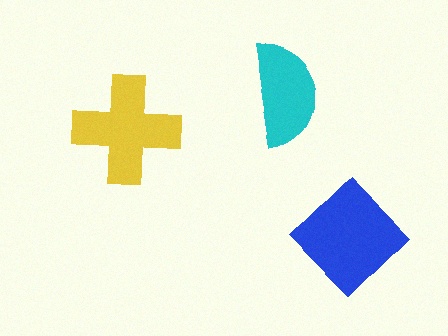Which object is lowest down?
The blue diamond is bottommost.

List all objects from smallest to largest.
The cyan semicircle, the yellow cross, the blue diamond.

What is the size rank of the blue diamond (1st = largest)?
1st.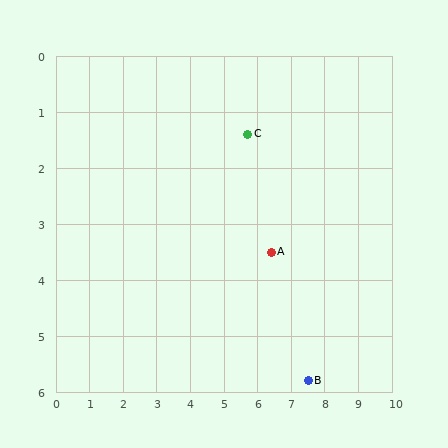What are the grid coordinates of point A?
Point A is at approximately (6.4, 3.5).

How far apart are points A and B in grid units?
Points A and B are about 2.5 grid units apart.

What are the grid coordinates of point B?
Point B is at approximately (7.5, 5.8).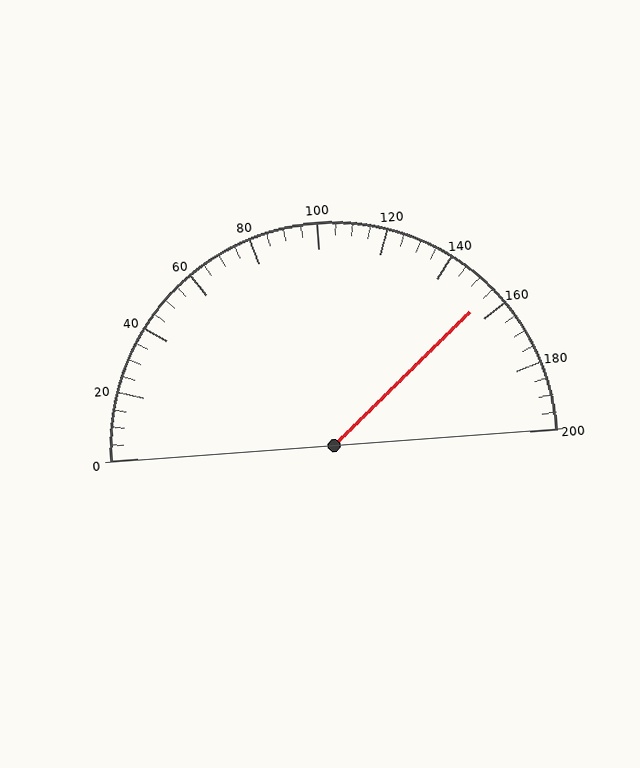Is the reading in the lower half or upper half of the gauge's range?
The reading is in the upper half of the range (0 to 200).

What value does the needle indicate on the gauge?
The needle indicates approximately 155.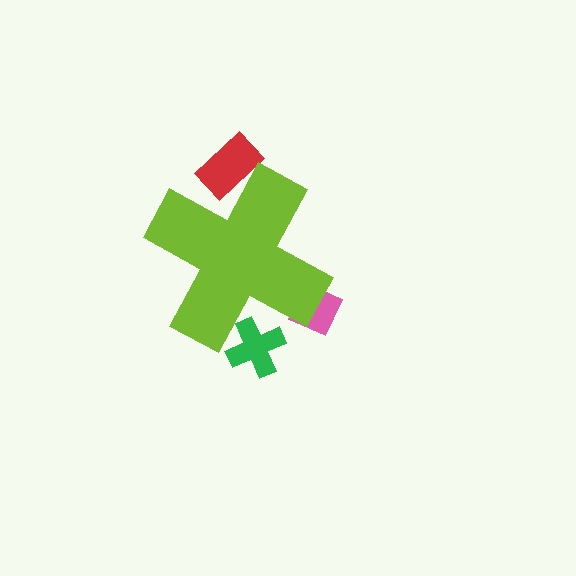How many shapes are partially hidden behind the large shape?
3 shapes are partially hidden.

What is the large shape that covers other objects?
A lime cross.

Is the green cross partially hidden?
Yes, the green cross is partially hidden behind the lime cross.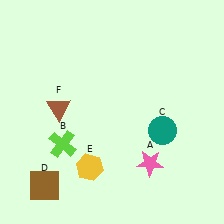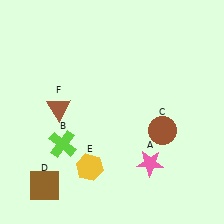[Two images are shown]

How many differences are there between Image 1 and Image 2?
There is 1 difference between the two images.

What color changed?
The circle (C) changed from teal in Image 1 to brown in Image 2.